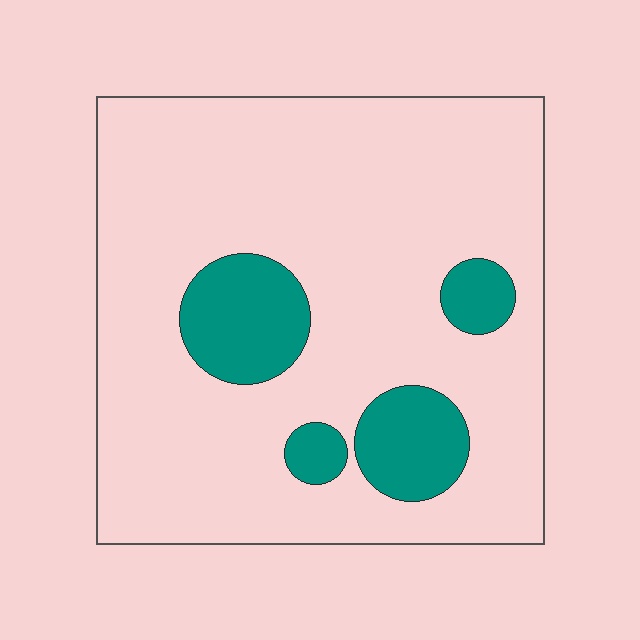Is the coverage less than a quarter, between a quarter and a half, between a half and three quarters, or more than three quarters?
Less than a quarter.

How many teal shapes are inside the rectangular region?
4.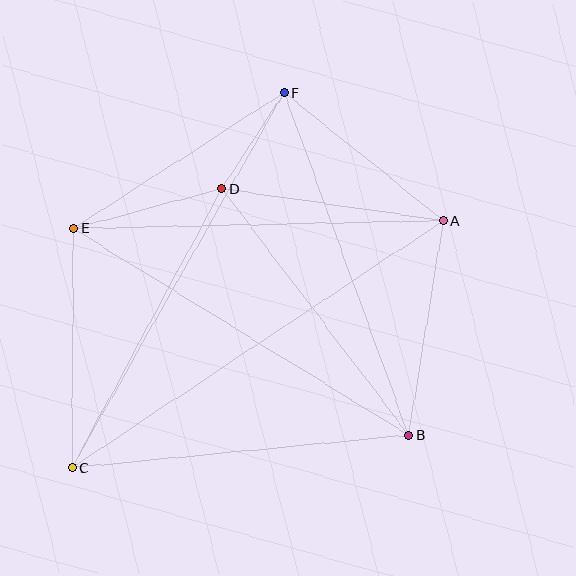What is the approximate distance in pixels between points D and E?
The distance between D and E is approximately 153 pixels.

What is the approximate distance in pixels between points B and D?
The distance between B and D is approximately 309 pixels.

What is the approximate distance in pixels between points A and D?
The distance between A and D is approximately 224 pixels.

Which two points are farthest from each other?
Points A and C are farthest from each other.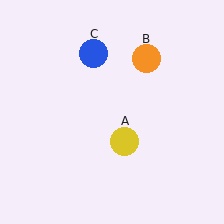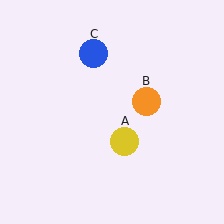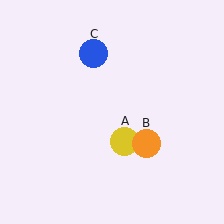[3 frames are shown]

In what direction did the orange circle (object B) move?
The orange circle (object B) moved down.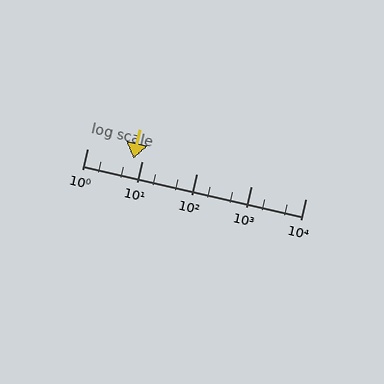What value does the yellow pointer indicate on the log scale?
The pointer indicates approximately 7.1.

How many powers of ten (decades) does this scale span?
The scale spans 4 decades, from 1 to 10000.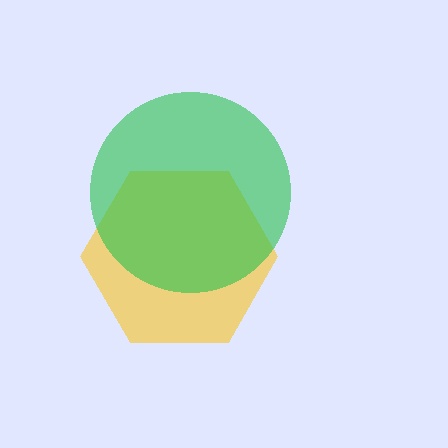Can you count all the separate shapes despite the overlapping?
Yes, there are 2 separate shapes.